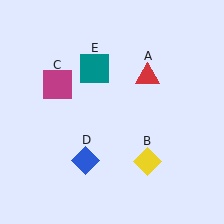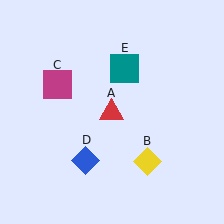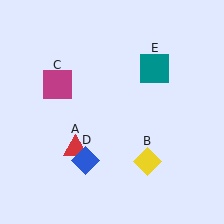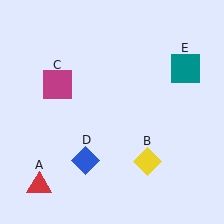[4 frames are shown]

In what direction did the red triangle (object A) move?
The red triangle (object A) moved down and to the left.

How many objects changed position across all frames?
2 objects changed position: red triangle (object A), teal square (object E).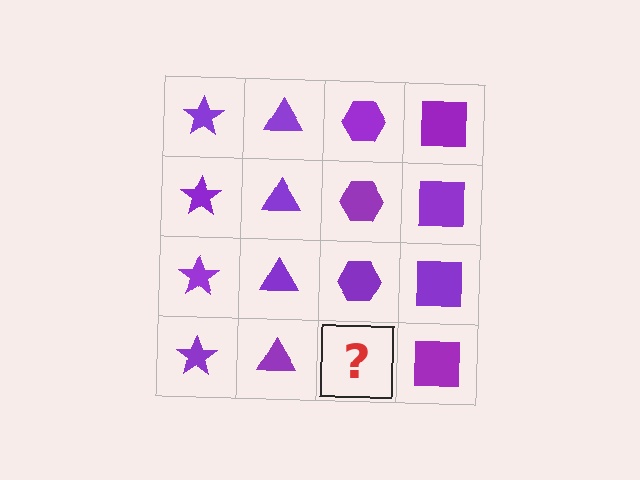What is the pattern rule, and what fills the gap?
The rule is that each column has a consistent shape. The gap should be filled with a purple hexagon.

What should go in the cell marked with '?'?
The missing cell should contain a purple hexagon.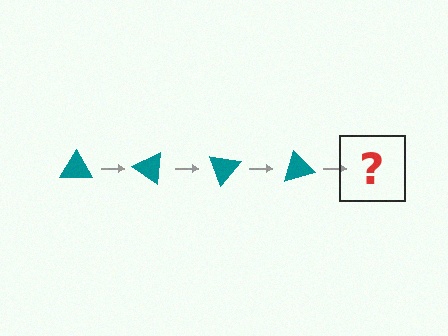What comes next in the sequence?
The next element should be a teal triangle rotated 140 degrees.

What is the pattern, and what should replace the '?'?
The pattern is that the triangle rotates 35 degrees each step. The '?' should be a teal triangle rotated 140 degrees.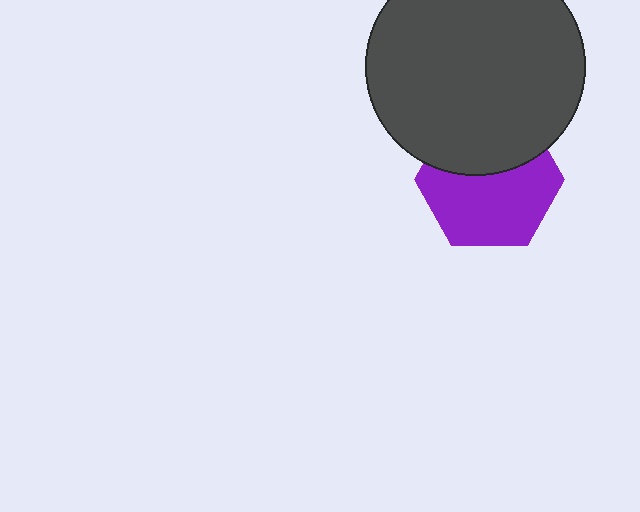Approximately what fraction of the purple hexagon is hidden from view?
Roughly 39% of the purple hexagon is hidden behind the dark gray circle.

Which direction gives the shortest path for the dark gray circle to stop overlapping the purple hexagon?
Moving up gives the shortest separation.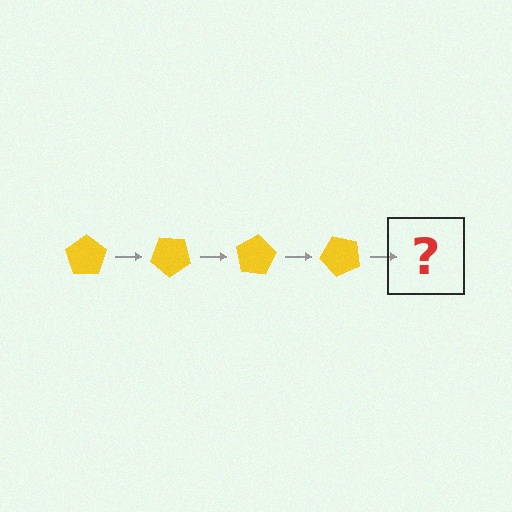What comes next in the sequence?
The next element should be a yellow pentagon rotated 160 degrees.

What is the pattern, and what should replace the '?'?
The pattern is that the pentagon rotates 40 degrees each step. The '?' should be a yellow pentagon rotated 160 degrees.